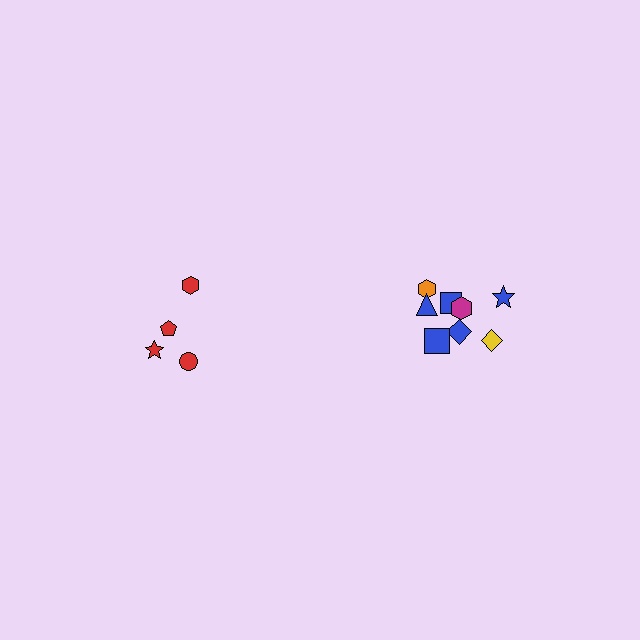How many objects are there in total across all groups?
There are 12 objects.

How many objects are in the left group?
There are 4 objects.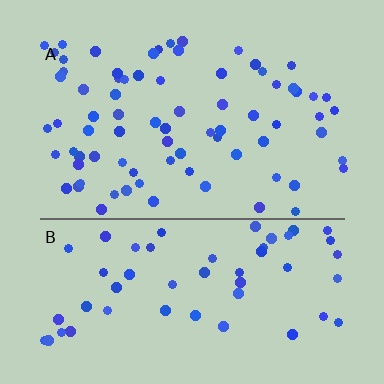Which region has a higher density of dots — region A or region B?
A (the top).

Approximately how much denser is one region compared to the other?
Approximately 1.4× — region A over region B.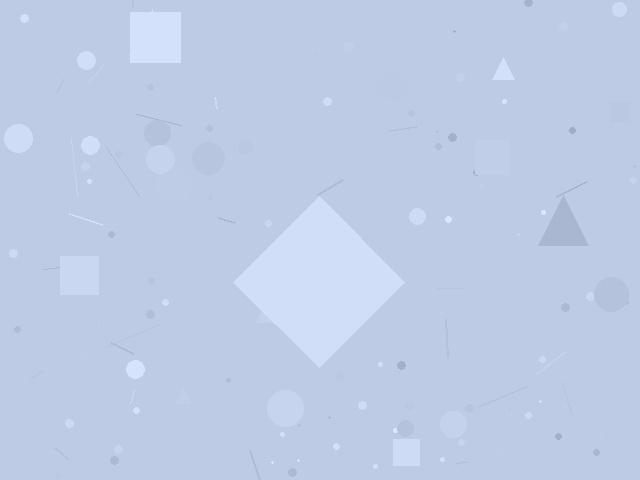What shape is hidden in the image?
A diamond is hidden in the image.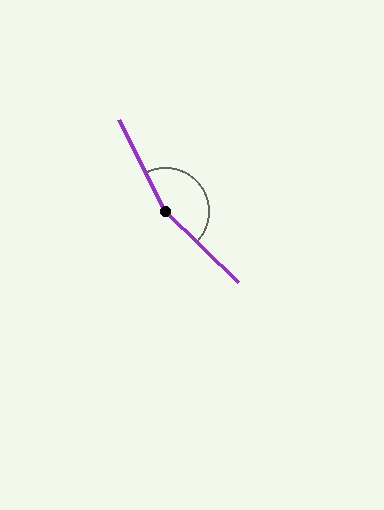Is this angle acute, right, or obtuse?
It is obtuse.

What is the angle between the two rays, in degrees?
Approximately 161 degrees.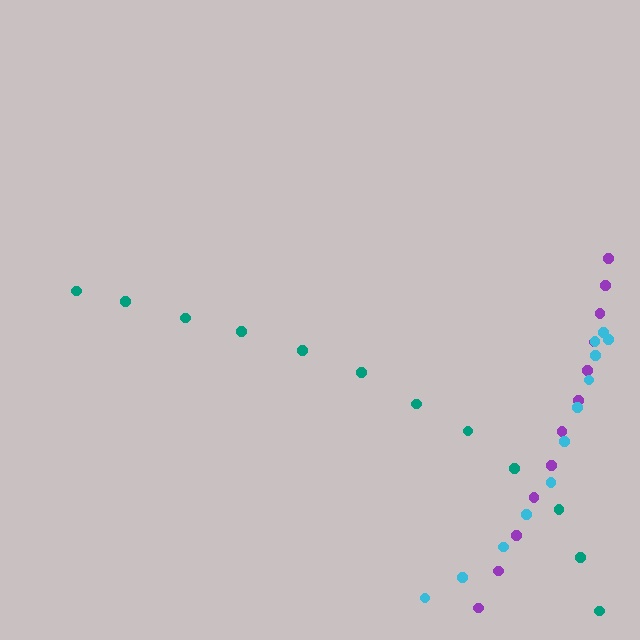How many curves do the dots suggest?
There are 3 distinct paths.